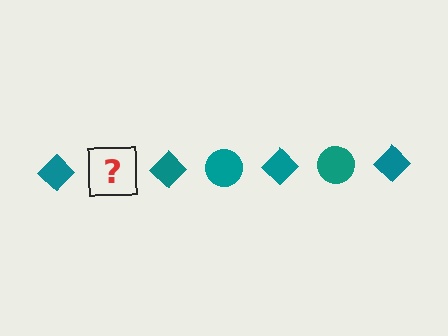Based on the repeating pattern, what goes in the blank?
The blank should be a teal circle.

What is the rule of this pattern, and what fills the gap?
The rule is that the pattern cycles through diamond, circle shapes in teal. The gap should be filled with a teal circle.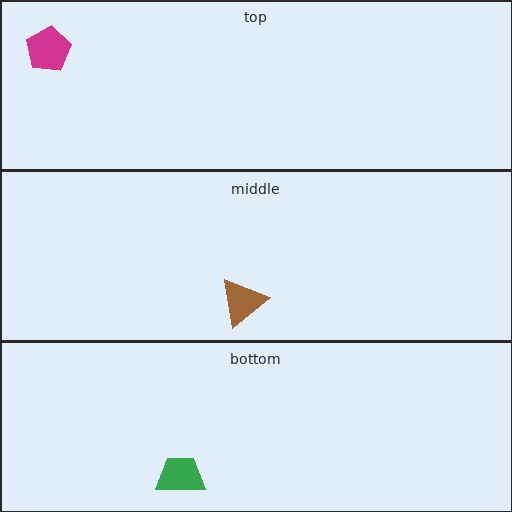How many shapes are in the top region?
1.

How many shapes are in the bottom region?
1.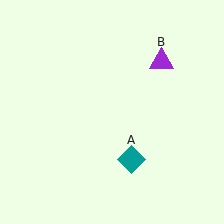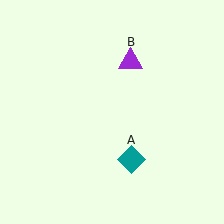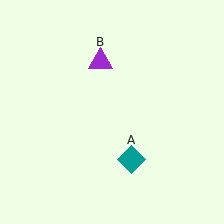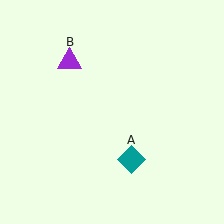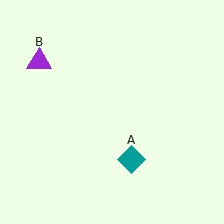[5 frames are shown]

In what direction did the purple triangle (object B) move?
The purple triangle (object B) moved left.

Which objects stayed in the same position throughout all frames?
Teal diamond (object A) remained stationary.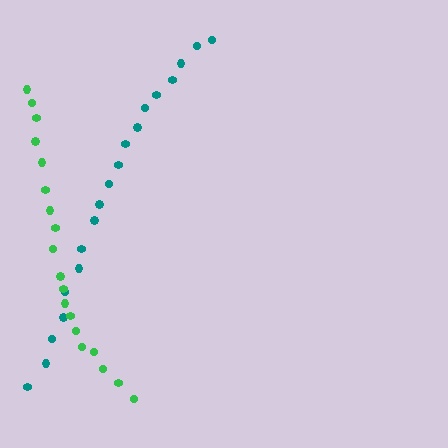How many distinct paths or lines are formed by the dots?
There are 2 distinct paths.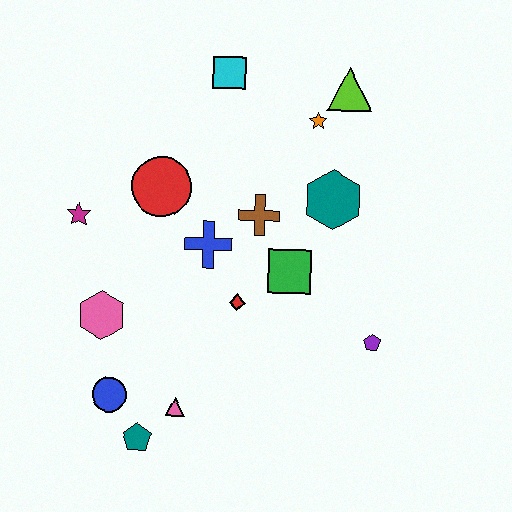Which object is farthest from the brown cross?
The teal pentagon is farthest from the brown cross.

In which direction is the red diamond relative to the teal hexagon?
The red diamond is below the teal hexagon.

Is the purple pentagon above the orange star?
No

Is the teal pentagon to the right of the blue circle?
Yes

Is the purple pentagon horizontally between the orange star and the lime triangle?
No